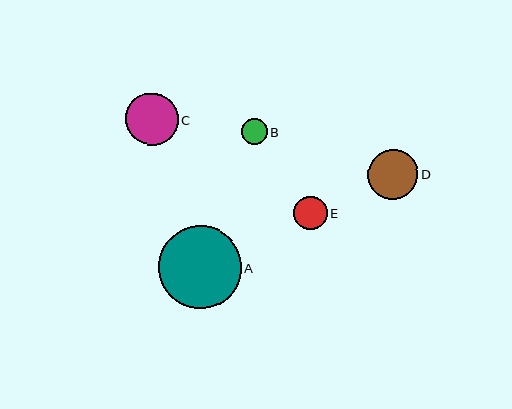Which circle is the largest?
Circle A is the largest with a size of approximately 82 pixels.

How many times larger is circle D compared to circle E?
Circle D is approximately 1.5 times the size of circle E.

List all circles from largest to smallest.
From largest to smallest: A, C, D, E, B.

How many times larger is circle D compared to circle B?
Circle D is approximately 2.0 times the size of circle B.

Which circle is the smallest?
Circle B is the smallest with a size of approximately 26 pixels.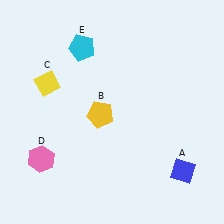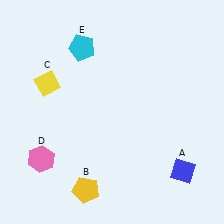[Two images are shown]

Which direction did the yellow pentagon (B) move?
The yellow pentagon (B) moved down.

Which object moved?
The yellow pentagon (B) moved down.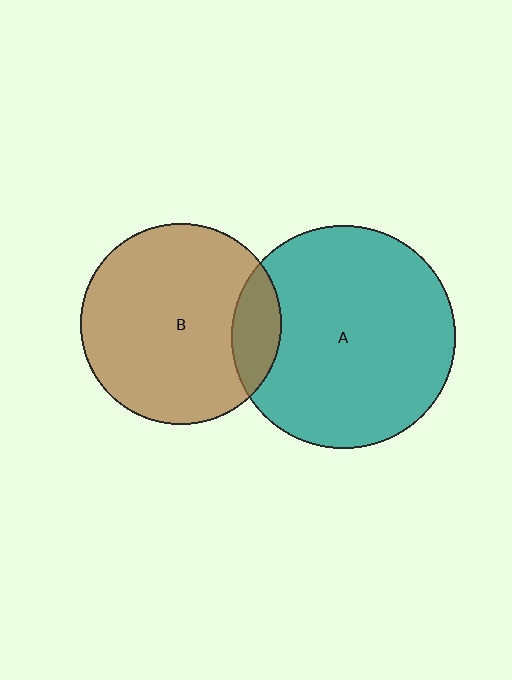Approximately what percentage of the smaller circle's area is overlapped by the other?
Approximately 15%.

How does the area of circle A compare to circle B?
Approximately 1.2 times.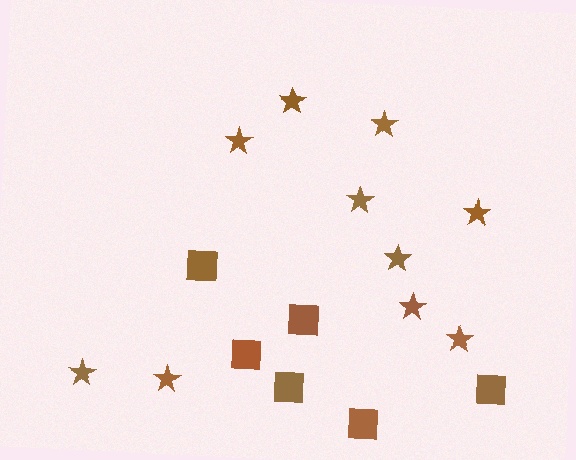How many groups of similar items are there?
There are 2 groups: one group of stars (10) and one group of squares (6).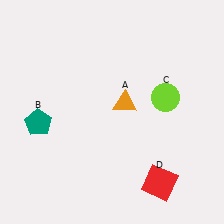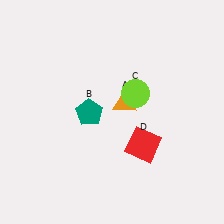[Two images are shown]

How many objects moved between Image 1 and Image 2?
3 objects moved between the two images.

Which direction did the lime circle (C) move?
The lime circle (C) moved left.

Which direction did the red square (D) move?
The red square (D) moved up.